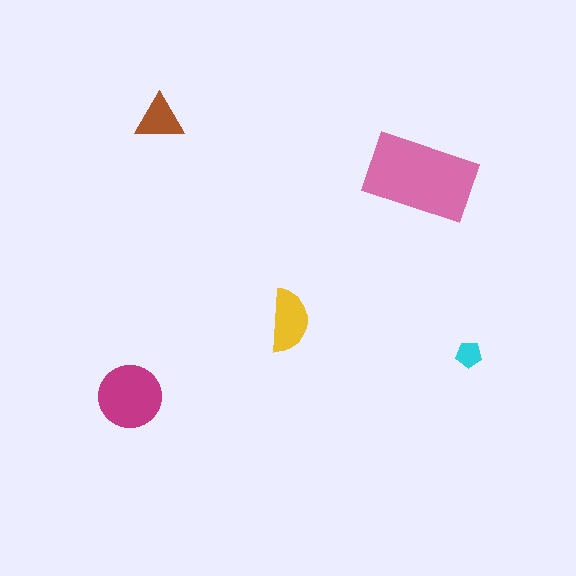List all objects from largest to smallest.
The pink rectangle, the magenta circle, the yellow semicircle, the brown triangle, the cyan pentagon.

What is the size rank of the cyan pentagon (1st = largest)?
5th.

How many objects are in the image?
There are 5 objects in the image.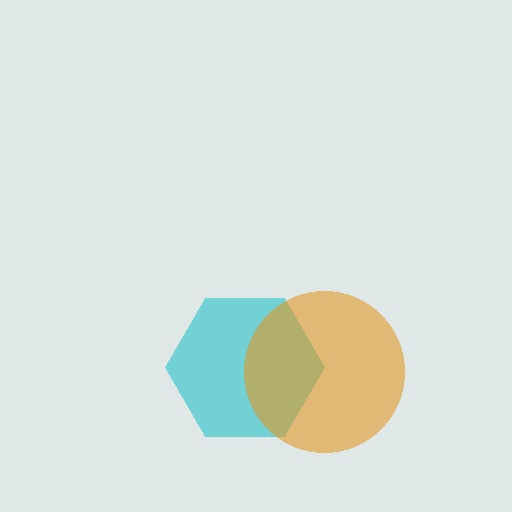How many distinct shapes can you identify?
There are 2 distinct shapes: a cyan hexagon, an orange circle.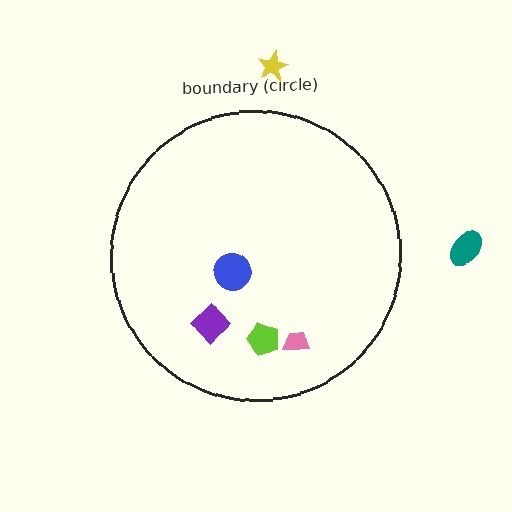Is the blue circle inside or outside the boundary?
Inside.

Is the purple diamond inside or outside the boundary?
Inside.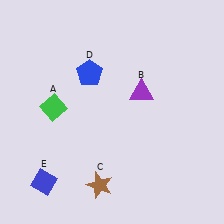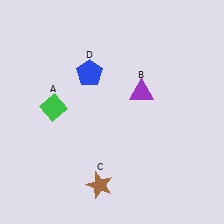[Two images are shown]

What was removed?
The blue diamond (E) was removed in Image 2.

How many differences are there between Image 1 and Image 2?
There is 1 difference between the two images.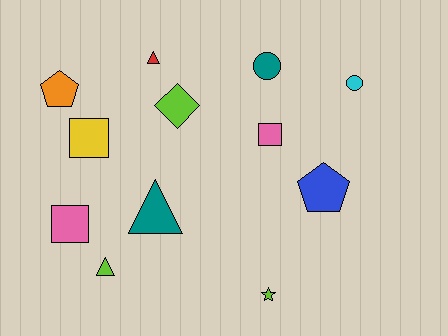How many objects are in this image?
There are 12 objects.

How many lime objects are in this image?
There are 3 lime objects.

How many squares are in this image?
There are 3 squares.